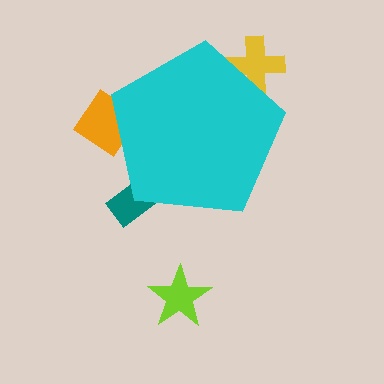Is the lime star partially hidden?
No, the lime star is fully visible.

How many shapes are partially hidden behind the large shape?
3 shapes are partially hidden.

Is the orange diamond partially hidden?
Yes, the orange diamond is partially hidden behind the cyan pentagon.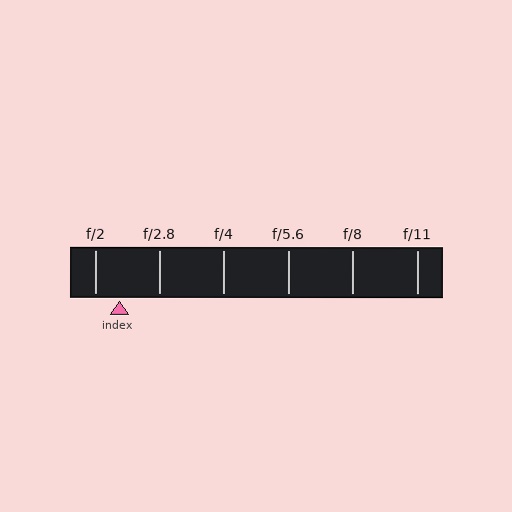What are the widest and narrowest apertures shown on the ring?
The widest aperture shown is f/2 and the narrowest is f/11.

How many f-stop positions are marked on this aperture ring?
There are 6 f-stop positions marked.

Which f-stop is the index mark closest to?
The index mark is closest to f/2.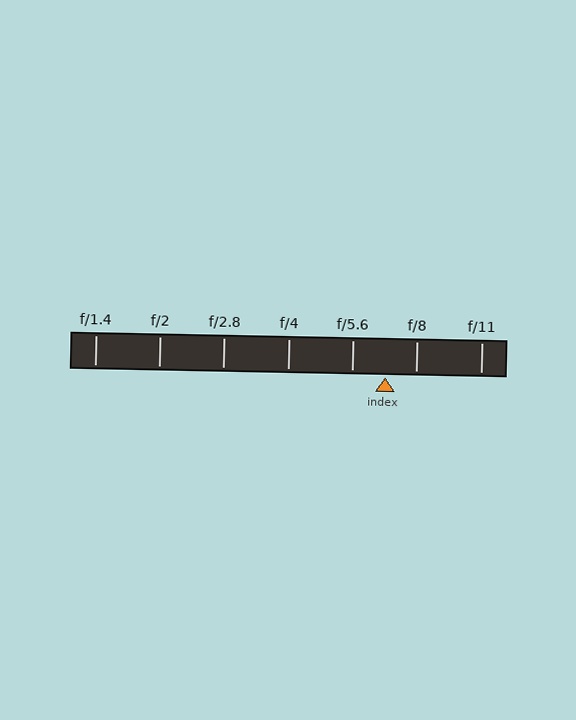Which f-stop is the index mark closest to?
The index mark is closest to f/8.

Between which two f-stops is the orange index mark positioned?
The index mark is between f/5.6 and f/8.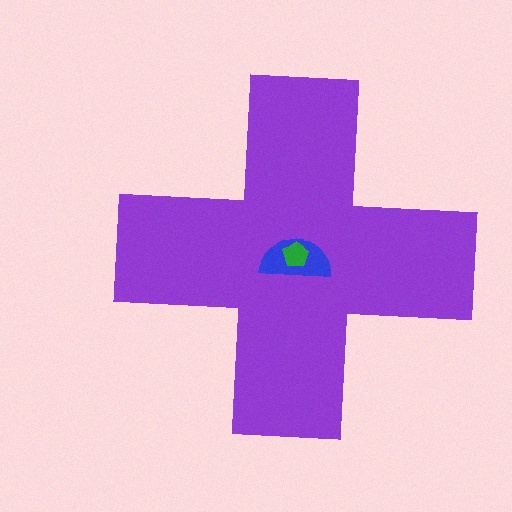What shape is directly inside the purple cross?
The blue semicircle.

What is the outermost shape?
The purple cross.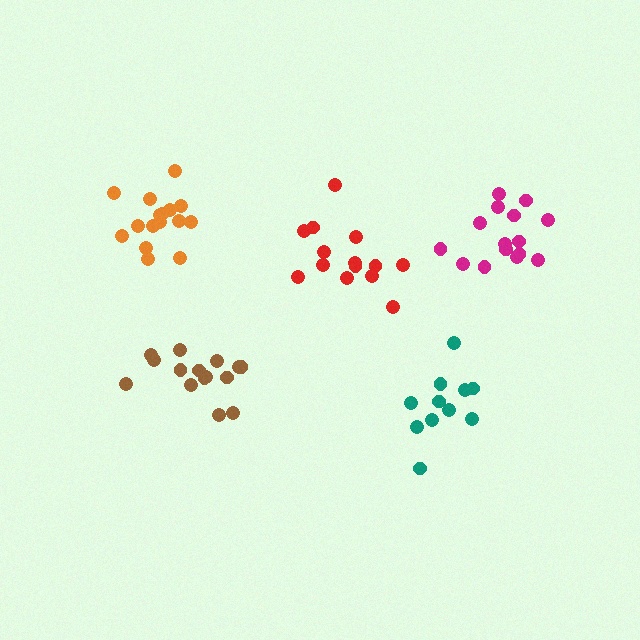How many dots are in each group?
Group 1: 16 dots, Group 2: 15 dots, Group 3: 14 dots, Group 4: 11 dots, Group 5: 15 dots (71 total).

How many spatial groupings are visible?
There are 5 spatial groupings.